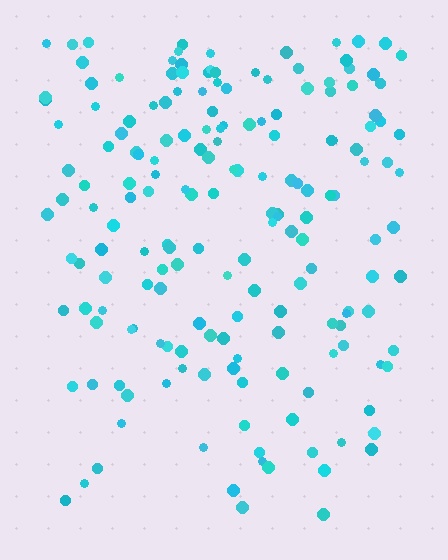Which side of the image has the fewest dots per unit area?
The bottom.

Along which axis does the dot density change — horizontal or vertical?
Vertical.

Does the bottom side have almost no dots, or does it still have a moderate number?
Still a moderate number, just noticeably fewer than the top.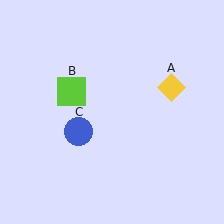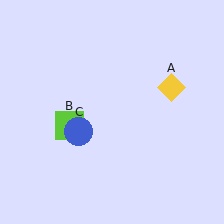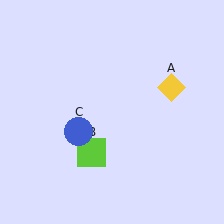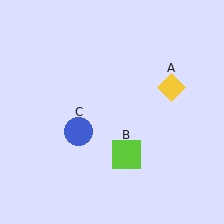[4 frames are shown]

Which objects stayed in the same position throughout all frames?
Yellow diamond (object A) and blue circle (object C) remained stationary.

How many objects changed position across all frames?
1 object changed position: lime square (object B).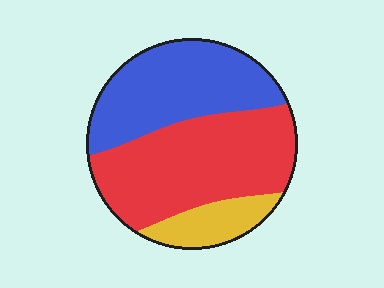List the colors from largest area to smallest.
From largest to smallest: red, blue, yellow.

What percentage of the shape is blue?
Blue covers roughly 40% of the shape.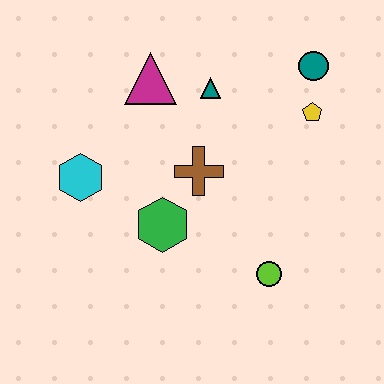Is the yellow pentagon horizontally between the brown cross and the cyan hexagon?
No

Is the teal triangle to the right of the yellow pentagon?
No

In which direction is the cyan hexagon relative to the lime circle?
The cyan hexagon is to the left of the lime circle.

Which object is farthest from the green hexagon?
The teal circle is farthest from the green hexagon.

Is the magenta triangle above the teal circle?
No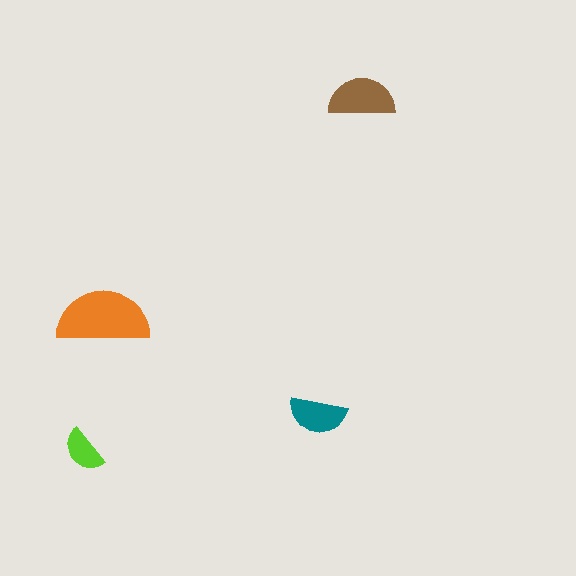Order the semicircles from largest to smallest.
the orange one, the brown one, the teal one, the lime one.